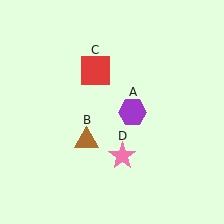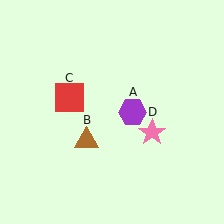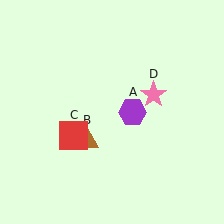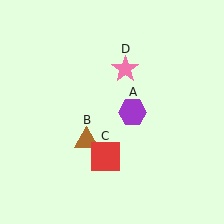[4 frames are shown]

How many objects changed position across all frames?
2 objects changed position: red square (object C), pink star (object D).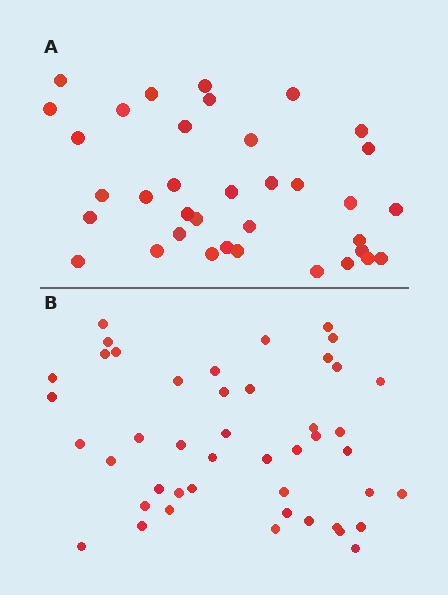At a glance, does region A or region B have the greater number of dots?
Region B (the bottom region) has more dots.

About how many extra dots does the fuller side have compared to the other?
Region B has roughly 8 or so more dots than region A.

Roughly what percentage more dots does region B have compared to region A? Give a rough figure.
About 25% more.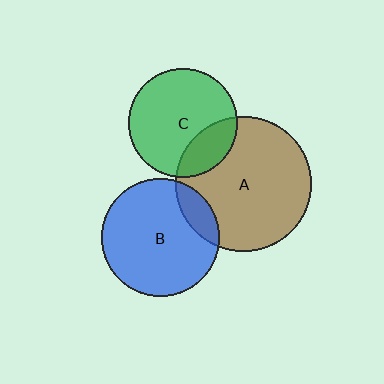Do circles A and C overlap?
Yes.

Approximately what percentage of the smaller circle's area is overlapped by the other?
Approximately 25%.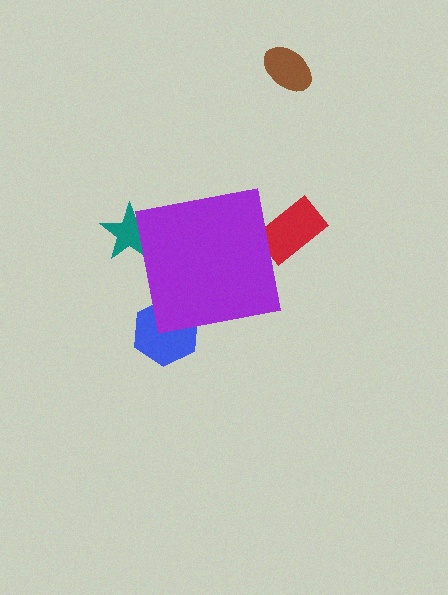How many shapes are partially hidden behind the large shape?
3 shapes are partially hidden.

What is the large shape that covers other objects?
A purple square.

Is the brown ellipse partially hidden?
No, the brown ellipse is fully visible.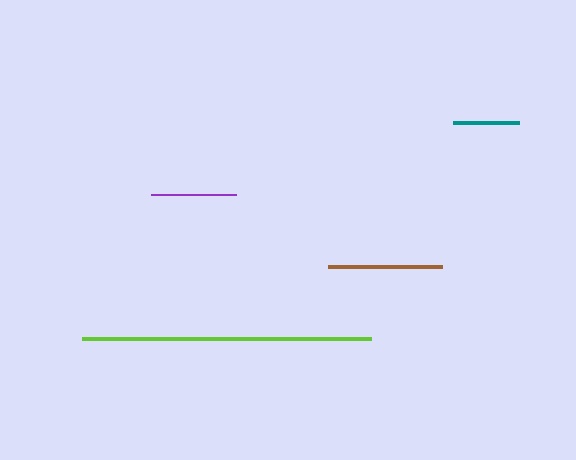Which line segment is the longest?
The lime line is the longest at approximately 288 pixels.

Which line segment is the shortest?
The teal line is the shortest at approximately 66 pixels.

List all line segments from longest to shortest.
From longest to shortest: lime, brown, purple, teal.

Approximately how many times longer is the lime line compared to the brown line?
The lime line is approximately 2.5 times the length of the brown line.